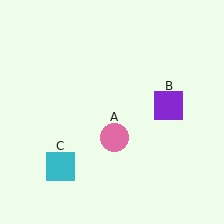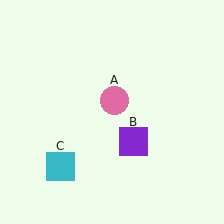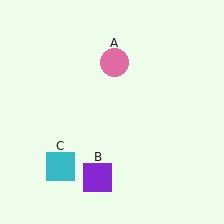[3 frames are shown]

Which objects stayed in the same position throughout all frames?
Cyan square (object C) remained stationary.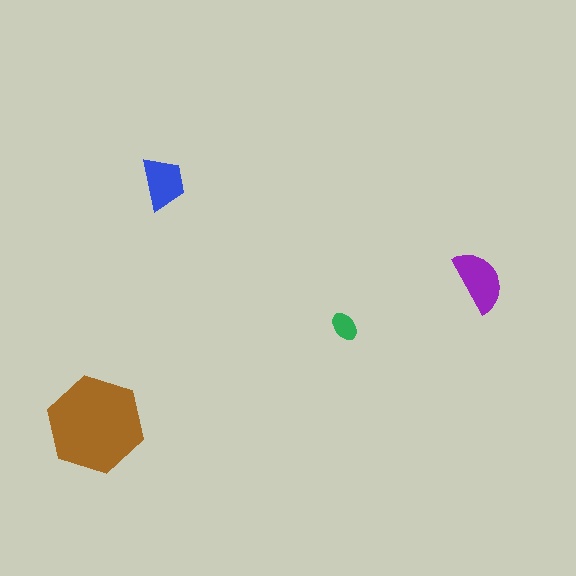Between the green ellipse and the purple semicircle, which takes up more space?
The purple semicircle.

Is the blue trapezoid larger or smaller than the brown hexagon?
Smaller.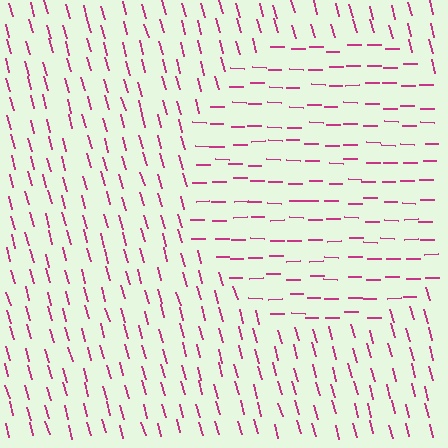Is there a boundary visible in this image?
Yes, there is a texture boundary formed by a change in line orientation.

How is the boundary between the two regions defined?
The boundary is defined purely by a change in line orientation (approximately 75 degrees difference). All lines are the same color and thickness.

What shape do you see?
I see a circle.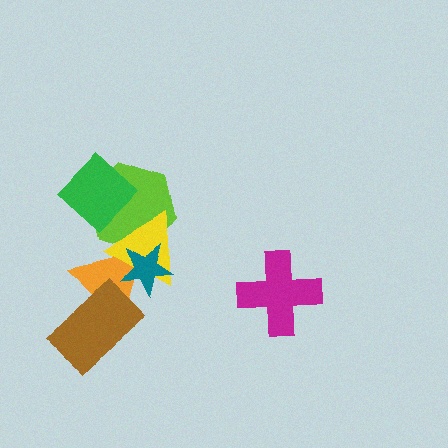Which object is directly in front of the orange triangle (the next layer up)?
The lime hexagon is directly in front of the orange triangle.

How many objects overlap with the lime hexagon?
4 objects overlap with the lime hexagon.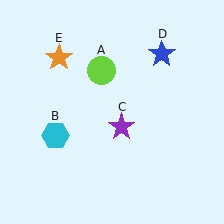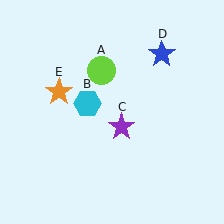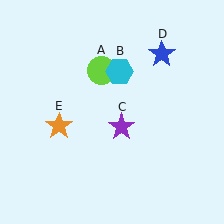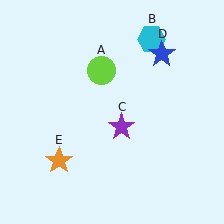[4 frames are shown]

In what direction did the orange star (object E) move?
The orange star (object E) moved down.